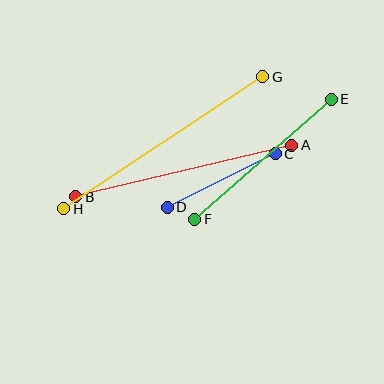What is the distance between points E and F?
The distance is approximately 182 pixels.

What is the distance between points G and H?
The distance is approximately 238 pixels.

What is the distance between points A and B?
The distance is approximately 222 pixels.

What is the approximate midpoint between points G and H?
The midpoint is at approximately (163, 143) pixels.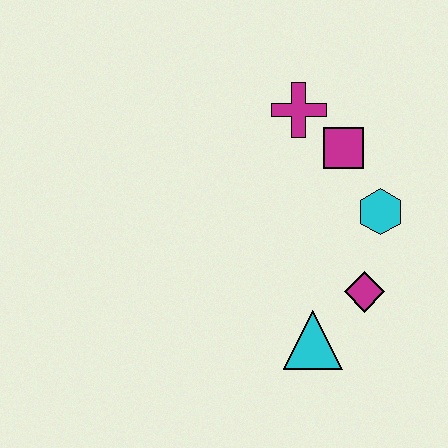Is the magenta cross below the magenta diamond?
No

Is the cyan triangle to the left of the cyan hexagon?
Yes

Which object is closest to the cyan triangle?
The magenta diamond is closest to the cyan triangle.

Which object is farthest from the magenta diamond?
The magenta cross is farthest from the magenta diamond.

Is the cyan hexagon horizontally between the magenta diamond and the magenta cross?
No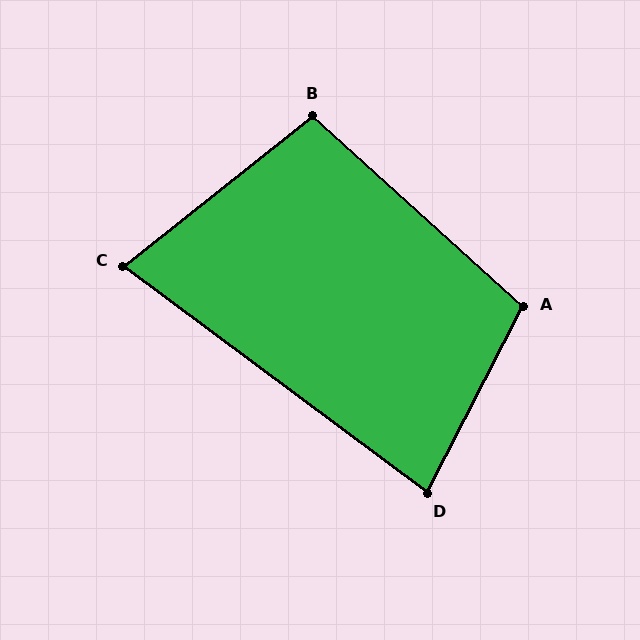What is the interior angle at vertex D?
Approximately 80 degrees (acute).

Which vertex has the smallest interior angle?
C, at approximately 75 degrees.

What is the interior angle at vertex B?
Approximately 100 degrees (obtuse).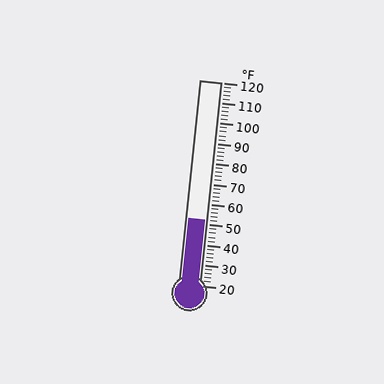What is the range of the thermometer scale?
The thermometer scale ranges from 20°F to 120°F.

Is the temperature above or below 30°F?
The temperature is above 30°F.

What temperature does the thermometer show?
The thermometer shows approximately 52°F.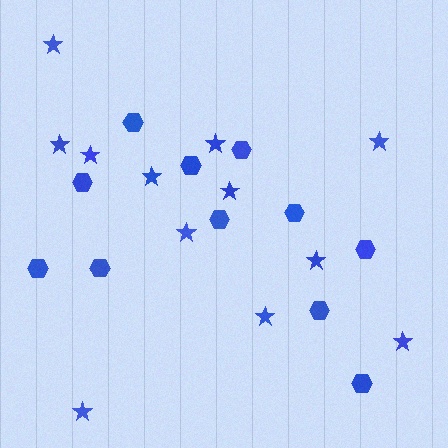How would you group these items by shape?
There are 2 groups: one group of hexagons (11) and one group of stars (12).